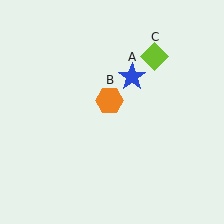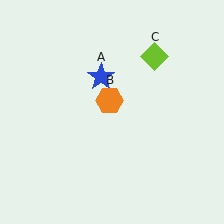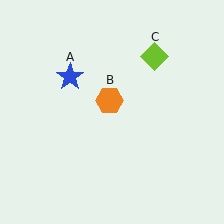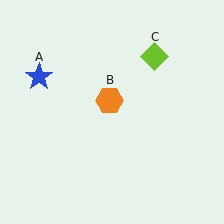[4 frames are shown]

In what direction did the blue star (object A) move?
The blue star (object A) moved left.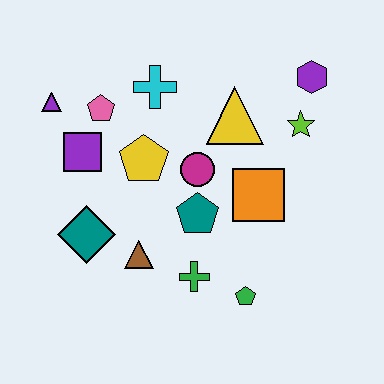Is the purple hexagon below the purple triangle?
No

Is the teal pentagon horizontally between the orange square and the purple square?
Yes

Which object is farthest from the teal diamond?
The purple hexagon is farthest from the teal diamond.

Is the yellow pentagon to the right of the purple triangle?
Yes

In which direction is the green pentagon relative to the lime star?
The green pentagon is below the lime star.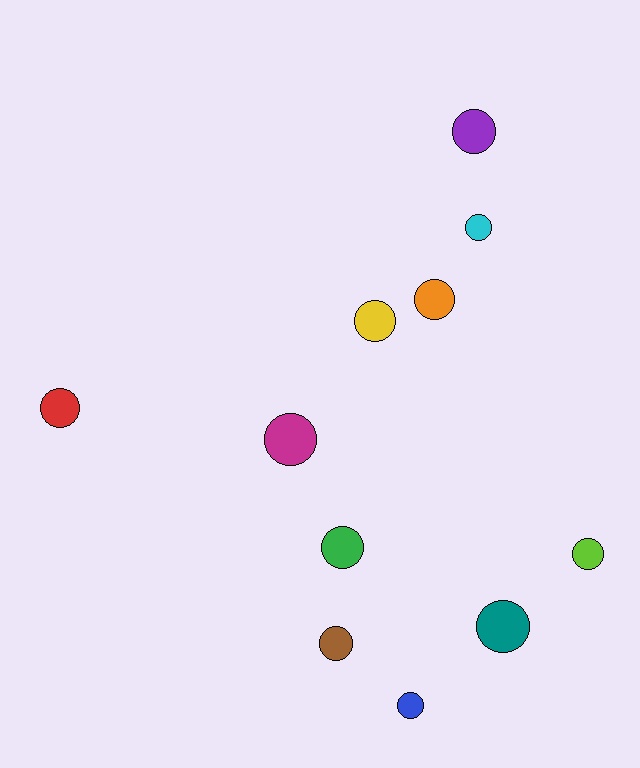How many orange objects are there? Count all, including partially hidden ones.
There is 1 orange object.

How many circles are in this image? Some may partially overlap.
There are 11 circles.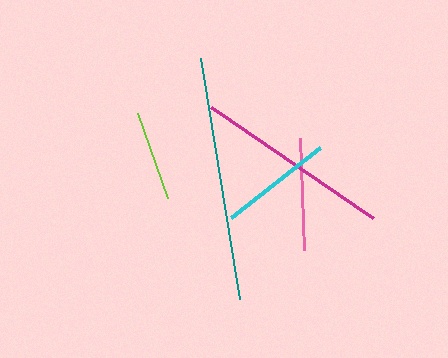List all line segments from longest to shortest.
From longest to shortest: teal, magenta, cyan, pink, lime.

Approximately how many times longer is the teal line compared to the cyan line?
The teal line is approximately 2.2 times the length of the cyan line.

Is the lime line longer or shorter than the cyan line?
The cyan line is longer than the lime line.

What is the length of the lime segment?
The lime segment is approximately 90 pixels long.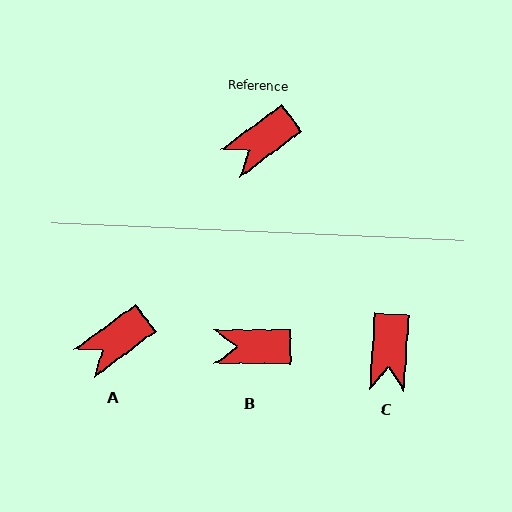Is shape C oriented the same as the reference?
No, it is off by about 50 degrees.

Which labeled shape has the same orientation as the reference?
A.